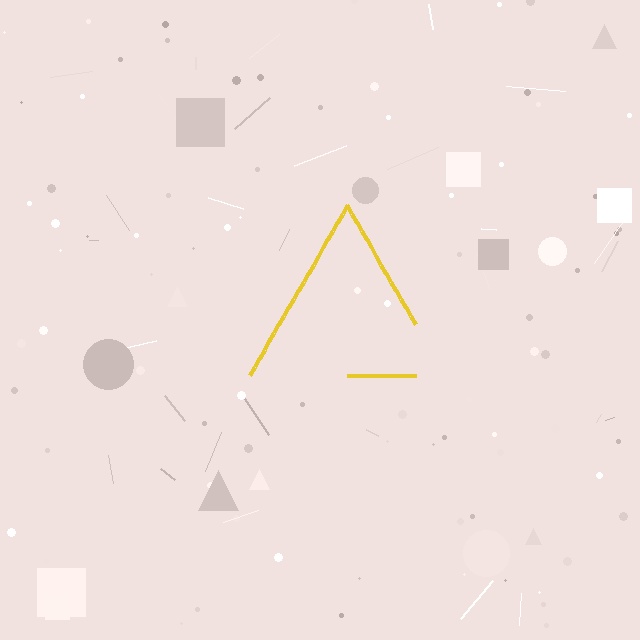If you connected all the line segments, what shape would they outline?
They would outline a triangle.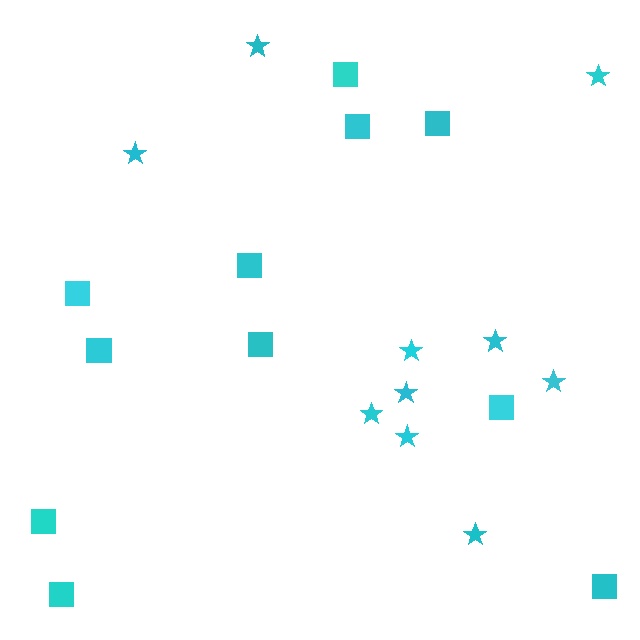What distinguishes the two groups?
There are 2 groups: one group of squares (11) and one group of stars (10).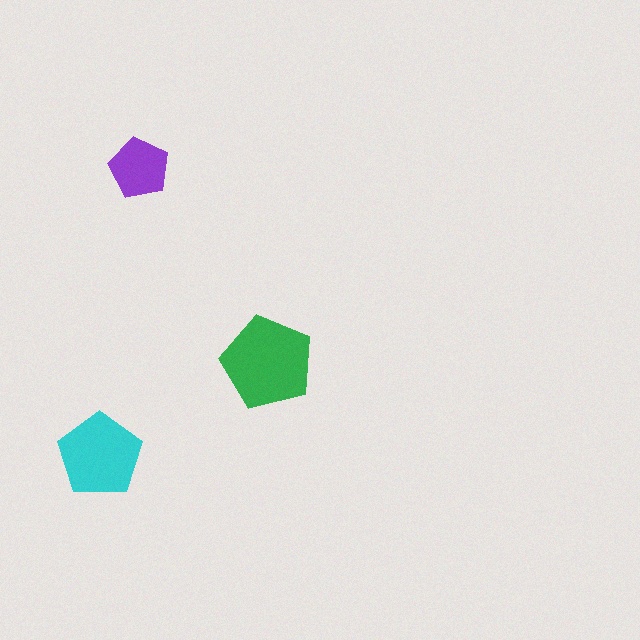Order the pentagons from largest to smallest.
the green one, the cyan one, the purple one.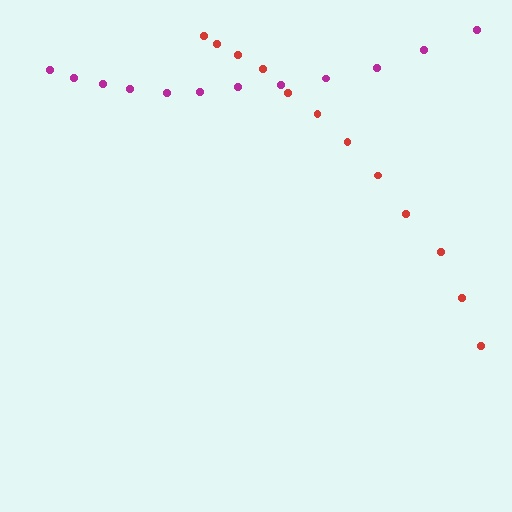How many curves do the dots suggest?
There are 2 distinct paths.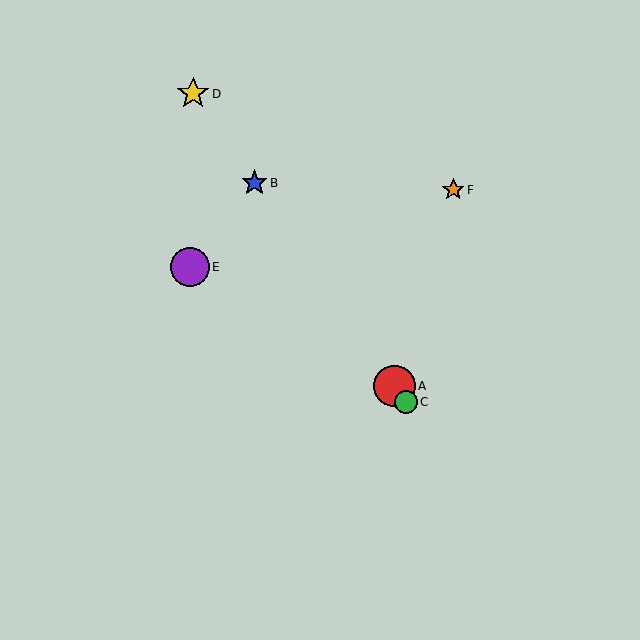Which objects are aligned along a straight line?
Objects A, B, C, D are aligned along a straight line.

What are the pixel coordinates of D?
Object D is at (193, 94).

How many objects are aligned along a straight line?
4 objects (A, B, C, D) are aligned along a straight line.